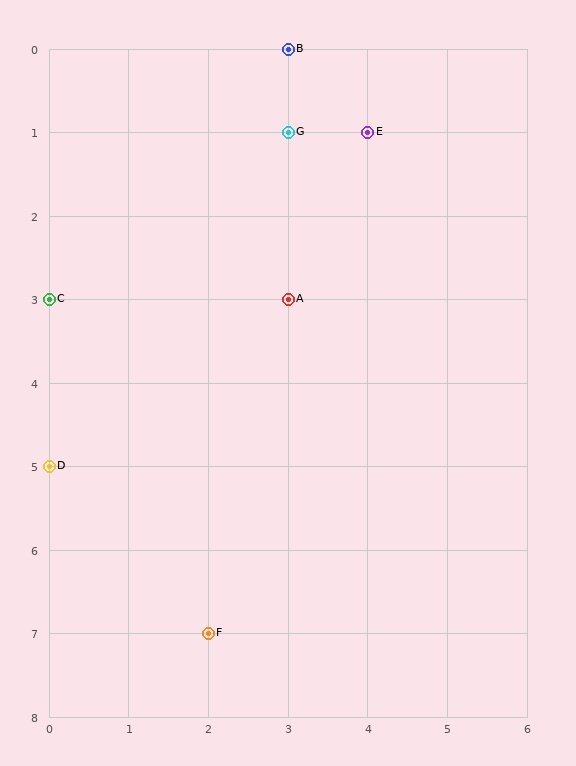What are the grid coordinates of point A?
Point A is at grid coordinates (3, 3).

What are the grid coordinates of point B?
Point B is at grid coordinates (3, 0).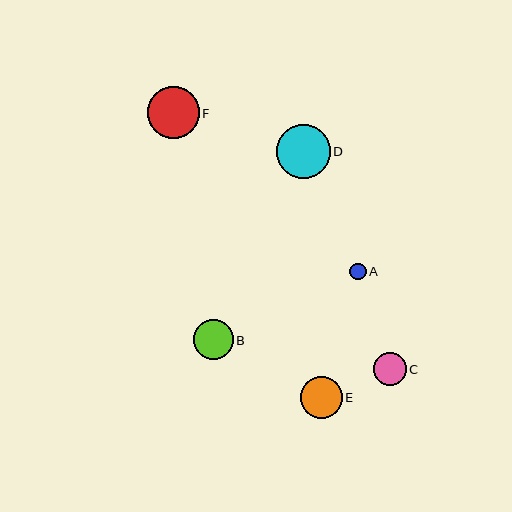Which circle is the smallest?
Circle A is the smallest with a size of approximately 16 pixels.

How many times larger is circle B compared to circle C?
Circle B is approximately 1.2 times the size of circle C.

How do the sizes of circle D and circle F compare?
Circle D and circle F are approximately the same size.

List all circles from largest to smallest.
From largest to smallest: D, F, E, B, C, A.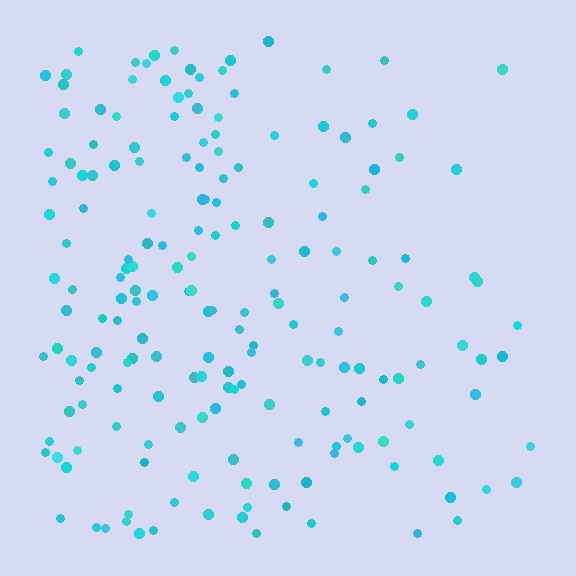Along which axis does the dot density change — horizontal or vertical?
Horizontal.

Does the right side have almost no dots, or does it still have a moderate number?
Still a moderate number, just noticeably fewer than the left.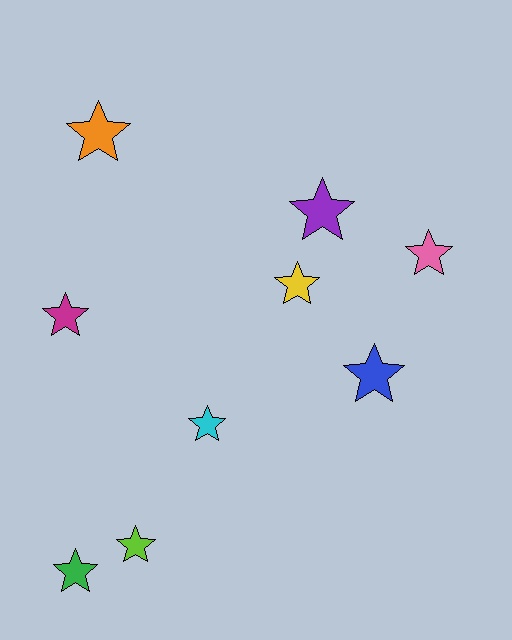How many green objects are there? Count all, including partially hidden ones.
There is 1 green object.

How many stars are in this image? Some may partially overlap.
There are 9 stars.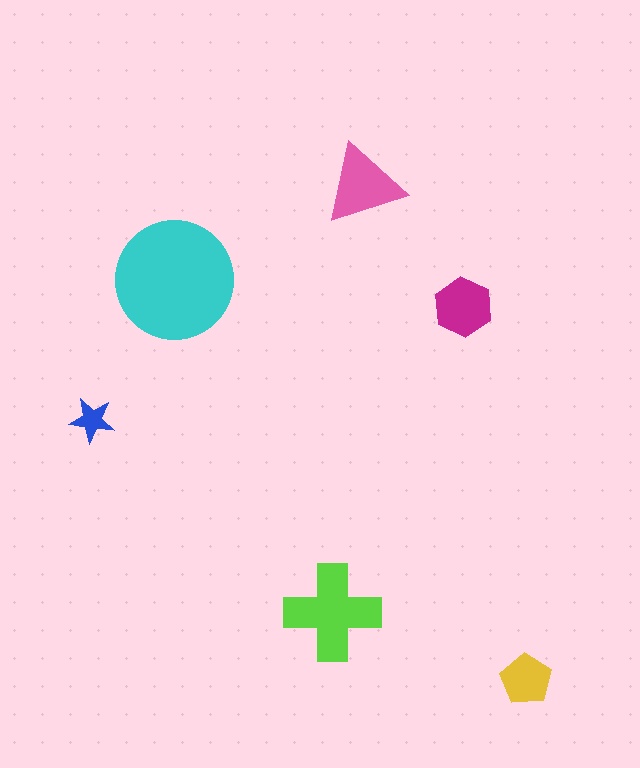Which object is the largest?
The cyan circle.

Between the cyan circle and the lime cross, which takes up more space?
The cyan circle.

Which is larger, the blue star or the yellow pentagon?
The yellow pentagon.